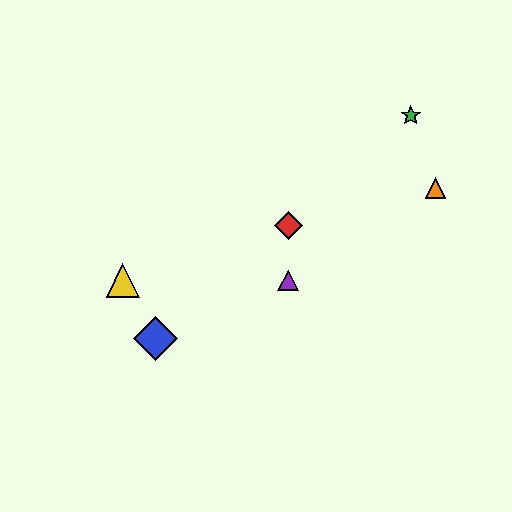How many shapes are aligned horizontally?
2 shapes (the yellow triangle, the purple triangle) are aligned horizontally.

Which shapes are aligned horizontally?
The yellow triangle, the purple triangle are aligned horizontally.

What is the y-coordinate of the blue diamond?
The blue diamond is at y≈338.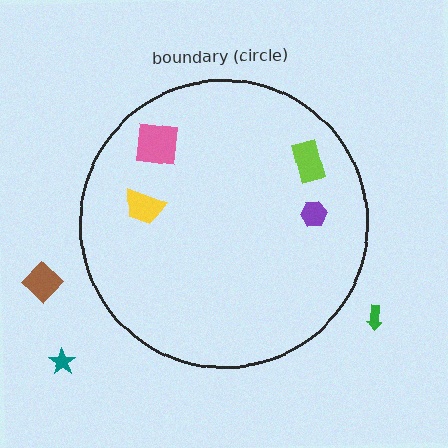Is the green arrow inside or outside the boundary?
Outside.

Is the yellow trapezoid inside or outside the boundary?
Inside.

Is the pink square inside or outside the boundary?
Inside.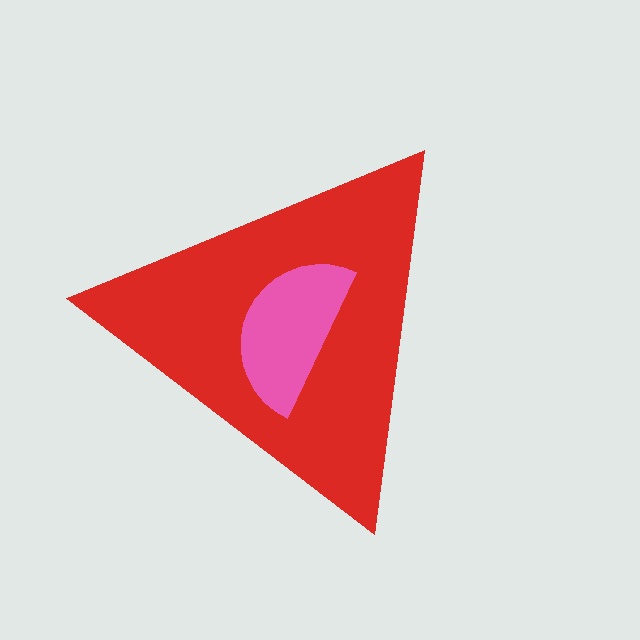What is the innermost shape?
The pink semicircle.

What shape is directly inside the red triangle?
The pink semicircle.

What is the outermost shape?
The red triangle.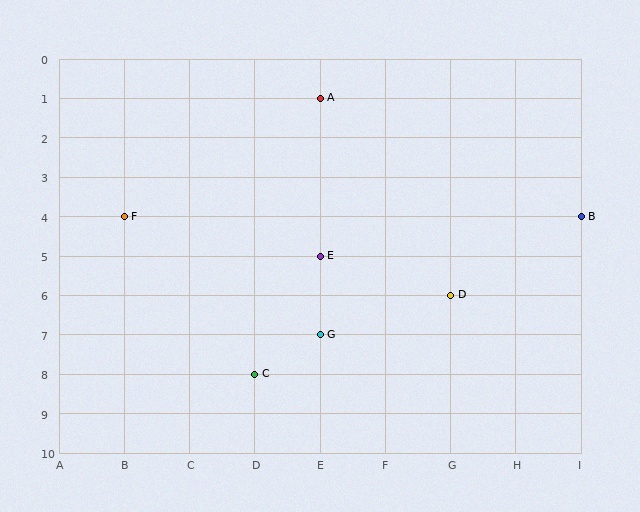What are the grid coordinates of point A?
Point A is at grid coordinates (E, 1).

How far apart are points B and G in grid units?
Points B and G are 4 columns and 3 rows apart (about 5.0 grid units diagonally).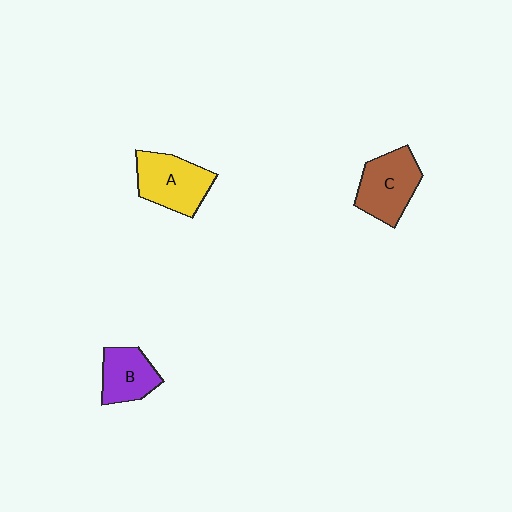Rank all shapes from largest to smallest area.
From largest to smallest: A (yellow), C (brown), B (purple).